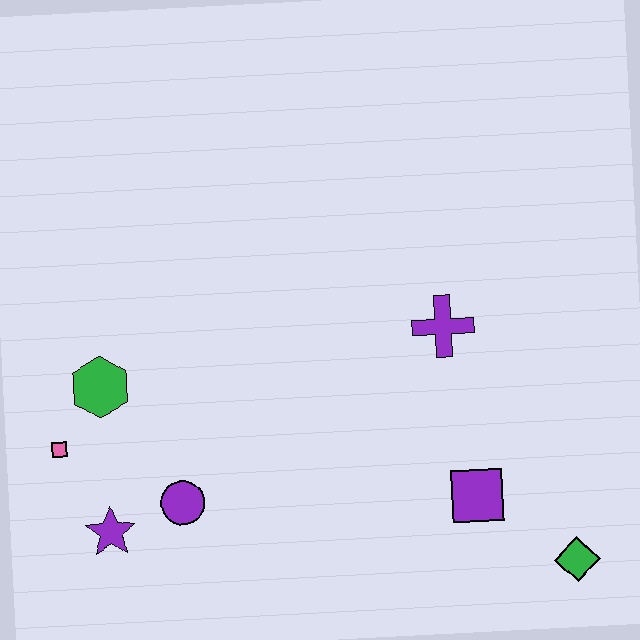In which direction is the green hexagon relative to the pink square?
The green hexagon is above the pink square.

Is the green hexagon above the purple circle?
Yes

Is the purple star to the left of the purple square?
Yes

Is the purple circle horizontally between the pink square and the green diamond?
Yes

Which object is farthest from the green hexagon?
The green diamond is farthest from the green hexagon.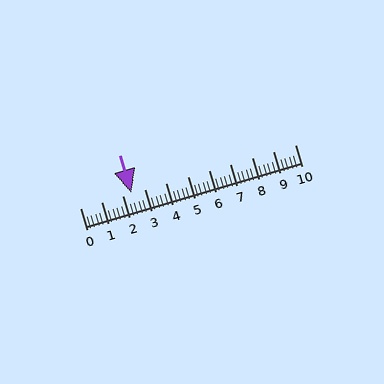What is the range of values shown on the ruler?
The ruler shows values from 0 to 10.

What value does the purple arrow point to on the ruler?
The purple arrow points to approximately 2.4.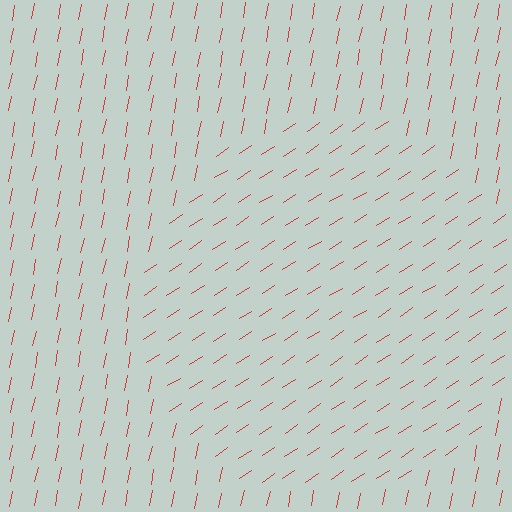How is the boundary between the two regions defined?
The boundary is defined purely by a change in line orientation (approximately 45 degrees difference). All lines are the same color and thickness.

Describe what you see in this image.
The image is filled with small red line segments. A circle region in the image has lines oriented differently from the surrounding lines, creating a visible texture boundary.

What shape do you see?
I see a circle.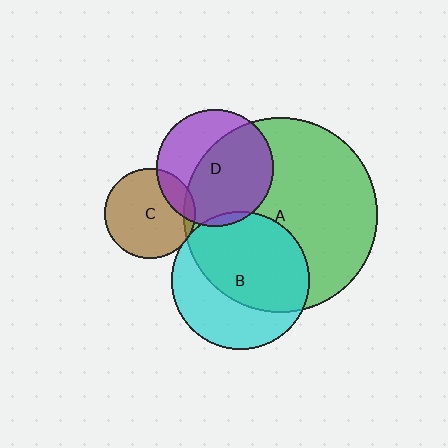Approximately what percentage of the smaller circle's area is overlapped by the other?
Approximately 5%.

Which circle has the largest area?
Circle A (green).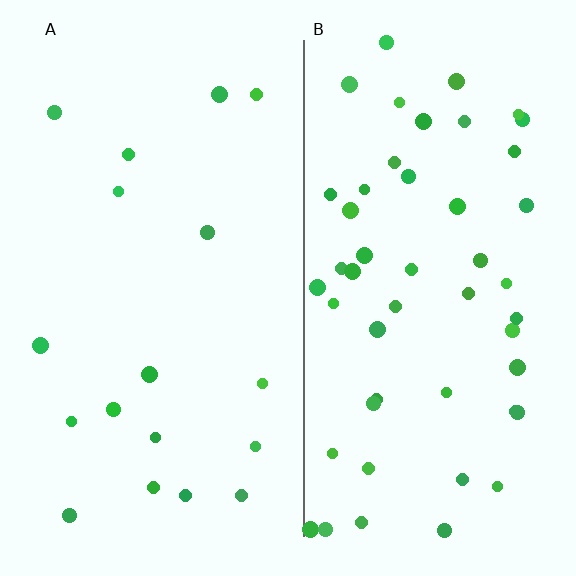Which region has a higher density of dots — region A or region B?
B (the right).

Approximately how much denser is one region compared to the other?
Approximately 2.9× — region B over region A.